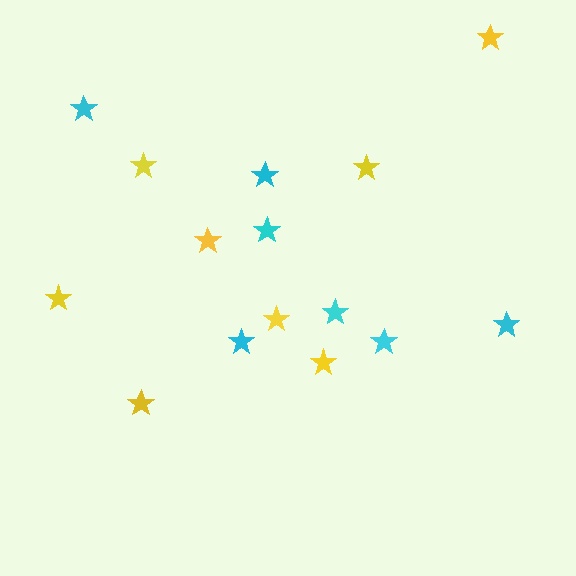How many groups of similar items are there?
There are 2 groups: one group of cyan stars (7) and one group of yellow stars (8).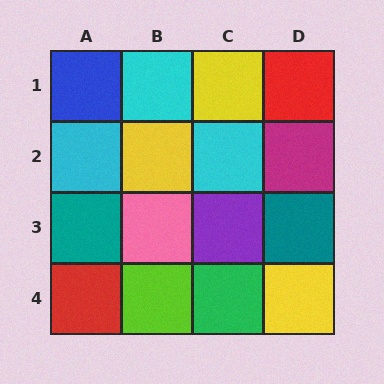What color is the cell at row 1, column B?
Cyan.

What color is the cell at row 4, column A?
Red.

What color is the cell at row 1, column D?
Red.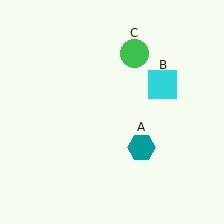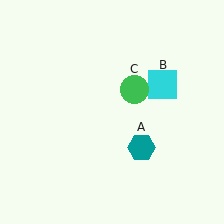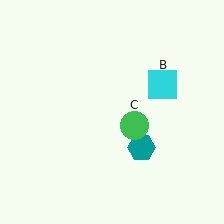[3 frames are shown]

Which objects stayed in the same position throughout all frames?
Teal hexagon (object A) and cyan square (object B) remained stationary.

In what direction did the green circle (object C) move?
The green circle (object C) moved down.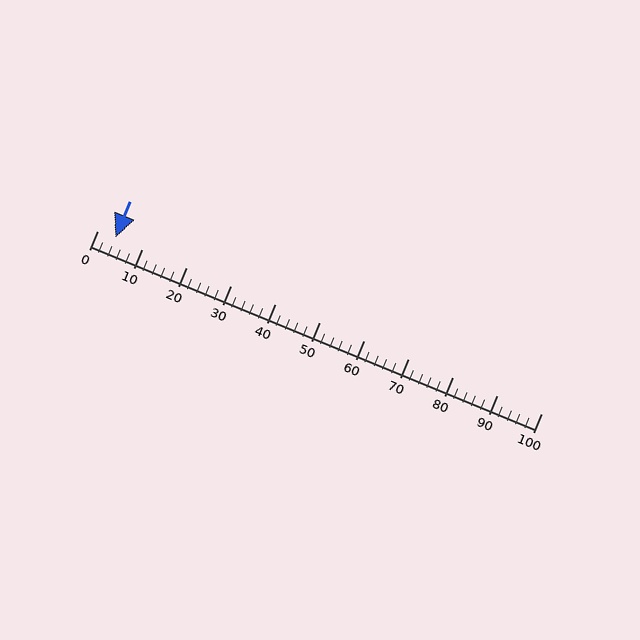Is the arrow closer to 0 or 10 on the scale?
The arrow is closer to 0.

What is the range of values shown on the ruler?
The ruler shows values from 0 to 100.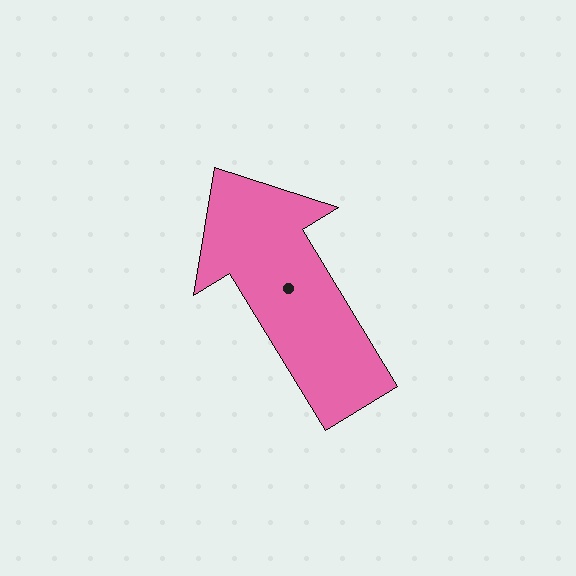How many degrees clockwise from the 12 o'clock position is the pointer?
Approximately 329 degrees.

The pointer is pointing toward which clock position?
Roughly 11 o'clock.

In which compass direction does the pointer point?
Northwest.